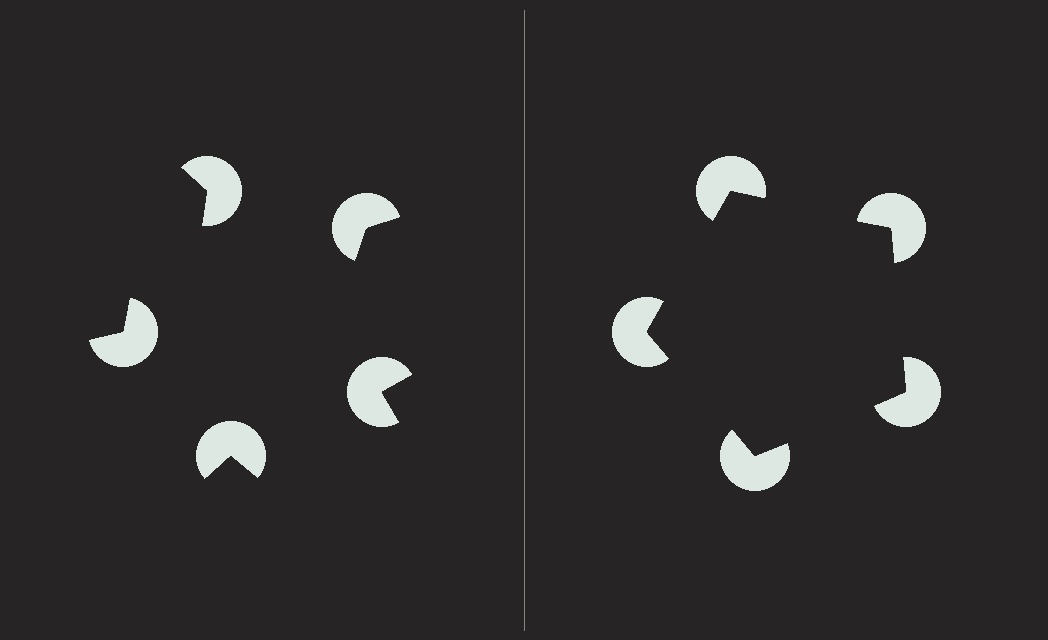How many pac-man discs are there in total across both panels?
10 — 5 on each side.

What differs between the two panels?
The pac-man discs are positioned identically on both sides; only the wedge orientations differ. On the right they align to a pentagon; on the left they are misaligned.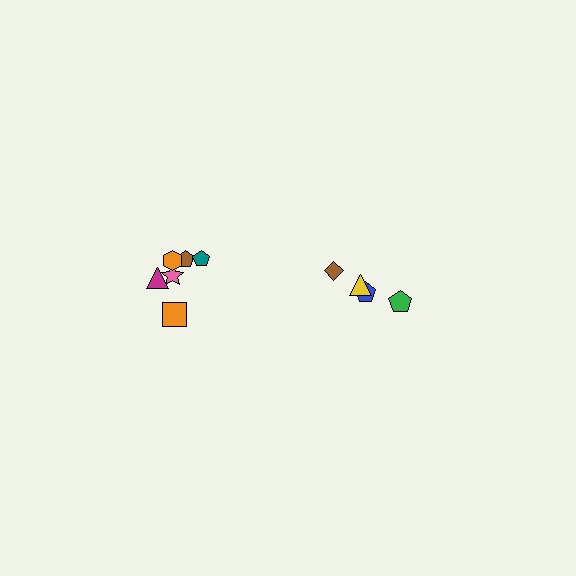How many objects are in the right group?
There are 4 objects.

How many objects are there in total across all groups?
There are 10 objects.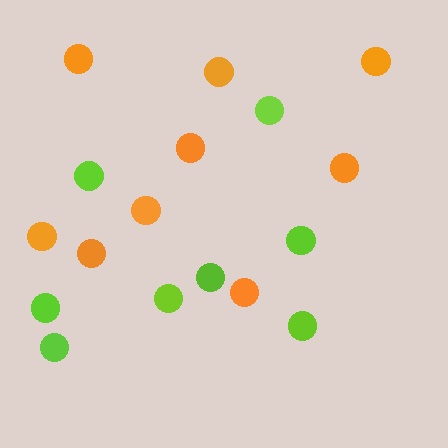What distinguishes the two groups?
There are 2 groups: one group of lime circles (8) and one group of orange circles (9).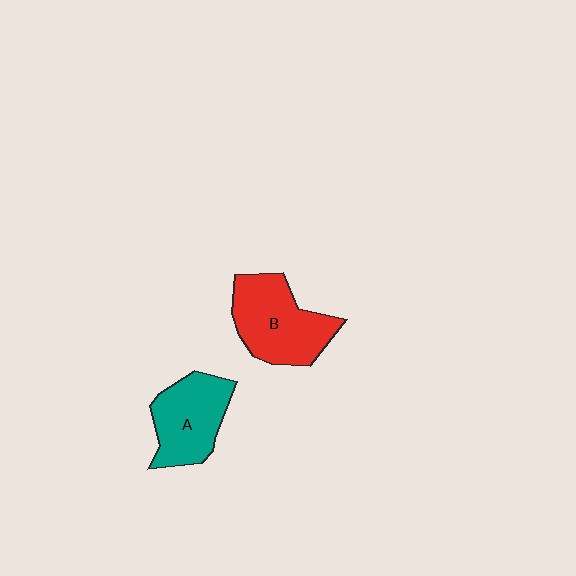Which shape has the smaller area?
Shape A (teal).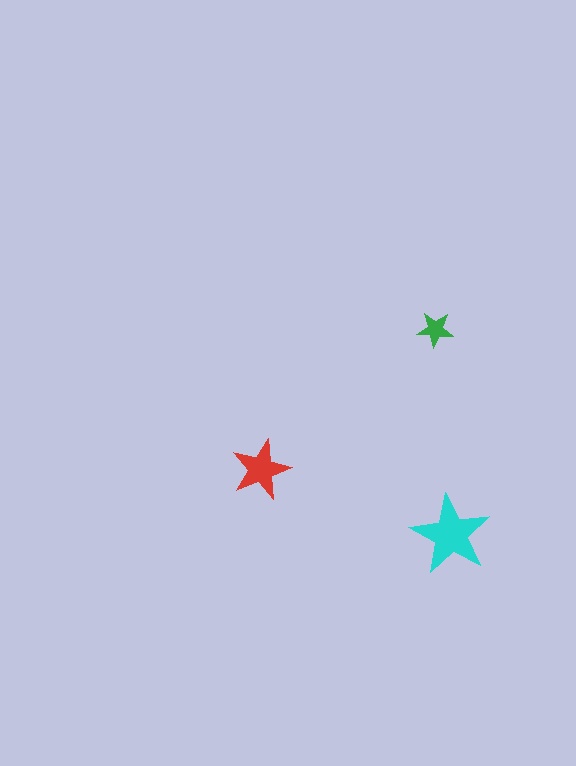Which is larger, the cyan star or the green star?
The cyan one.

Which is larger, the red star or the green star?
The red one.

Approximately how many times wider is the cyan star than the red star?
About 1.5 times wider.